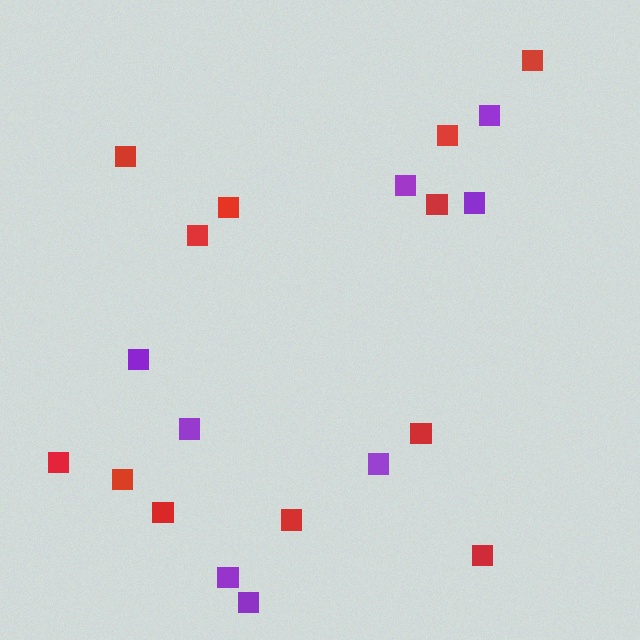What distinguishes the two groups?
There are 2 groups: one group of purple squares (8) and one group of red squares (12).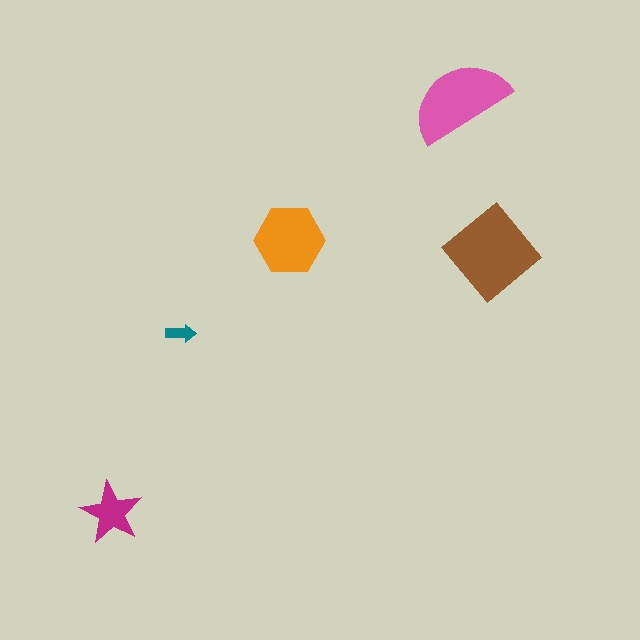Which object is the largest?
The brown diamond.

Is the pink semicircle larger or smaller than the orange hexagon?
Larger.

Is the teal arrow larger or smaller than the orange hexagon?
Smaller.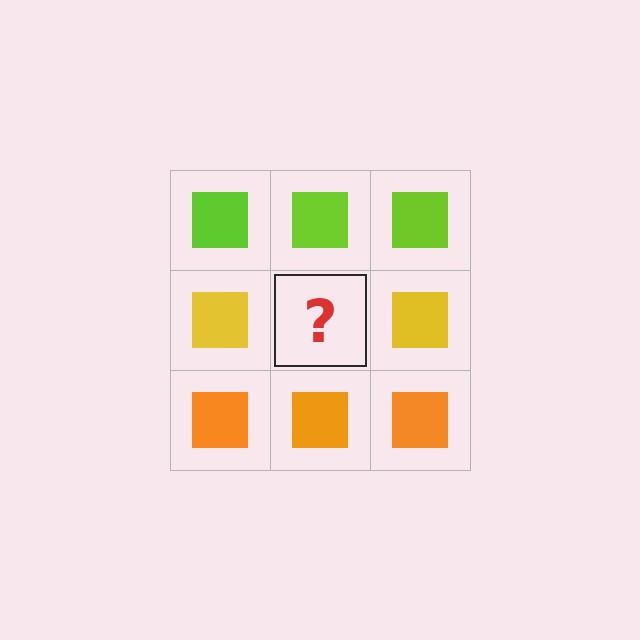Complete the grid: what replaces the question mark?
The question mark should be replaced with a yellow square.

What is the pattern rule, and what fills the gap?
The rule is that each row has a consistent color. The gap should be filled with a yellow square.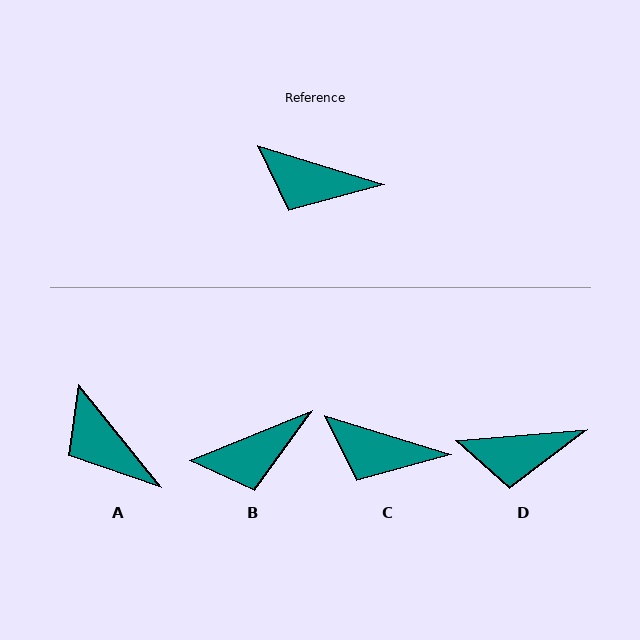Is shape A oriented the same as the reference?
No, it is off by about 34 degrees.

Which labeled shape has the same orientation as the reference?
C.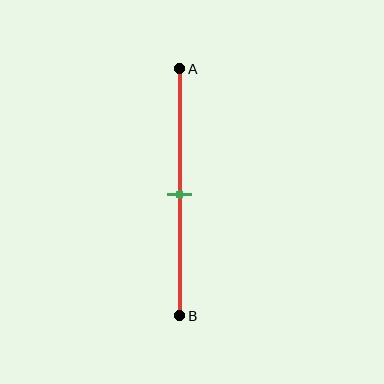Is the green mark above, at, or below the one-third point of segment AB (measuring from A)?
The green mark is below the one-third point of segment AB.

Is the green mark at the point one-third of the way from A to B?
No, the mark is at about 50% from A, not at the 33% one-third point.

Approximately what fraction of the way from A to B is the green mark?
The green mark is approximately 50% of the way from A to B.